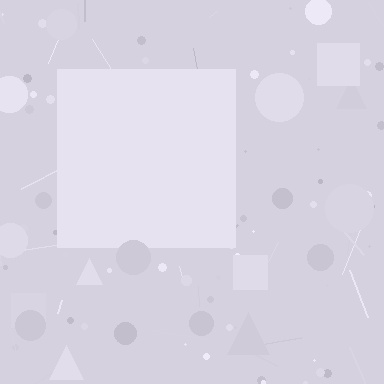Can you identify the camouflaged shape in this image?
The camouflaged shape is a square.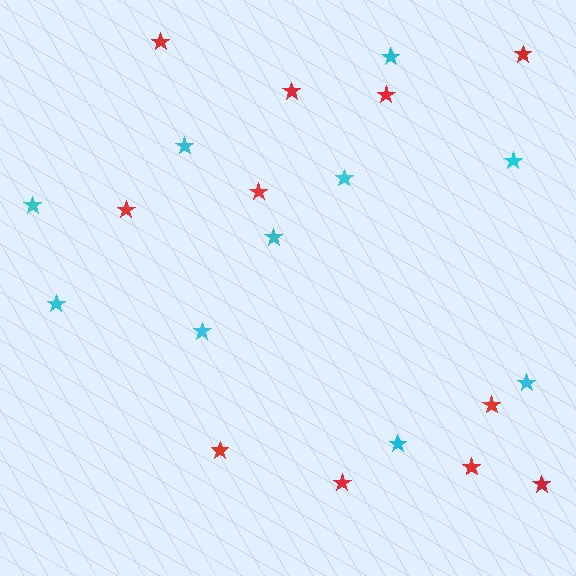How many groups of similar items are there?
There are 2 groups: one group of cyan stars (10) and one group of red stars (11).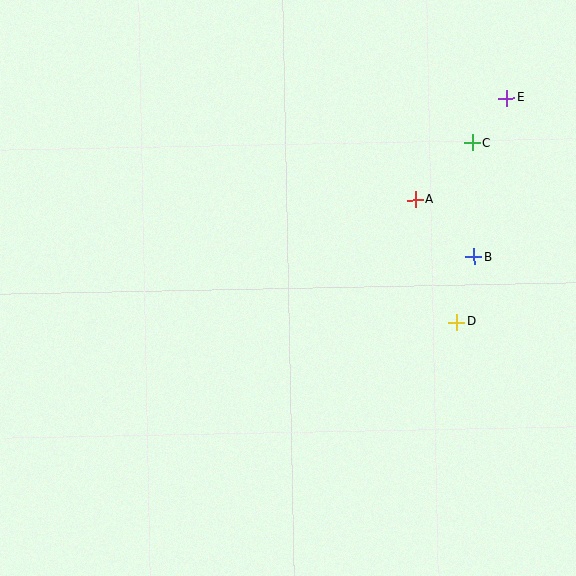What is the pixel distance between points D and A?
The distance between D and A is 129 pixels.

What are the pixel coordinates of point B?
Point B is at (474, 257).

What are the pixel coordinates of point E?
Point E is at (507, 98).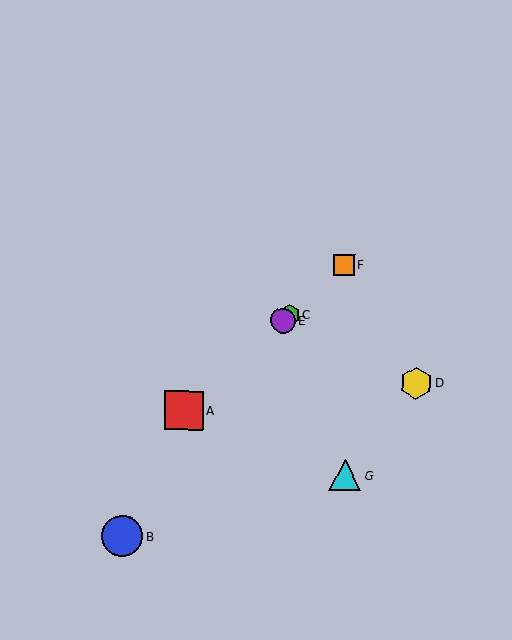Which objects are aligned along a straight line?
Objects A, C, E, F are aligned along a straight line.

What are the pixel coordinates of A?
Object A is at (184, 411).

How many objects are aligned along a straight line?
4 objects (A, C, E, F) are aligned along a straight line.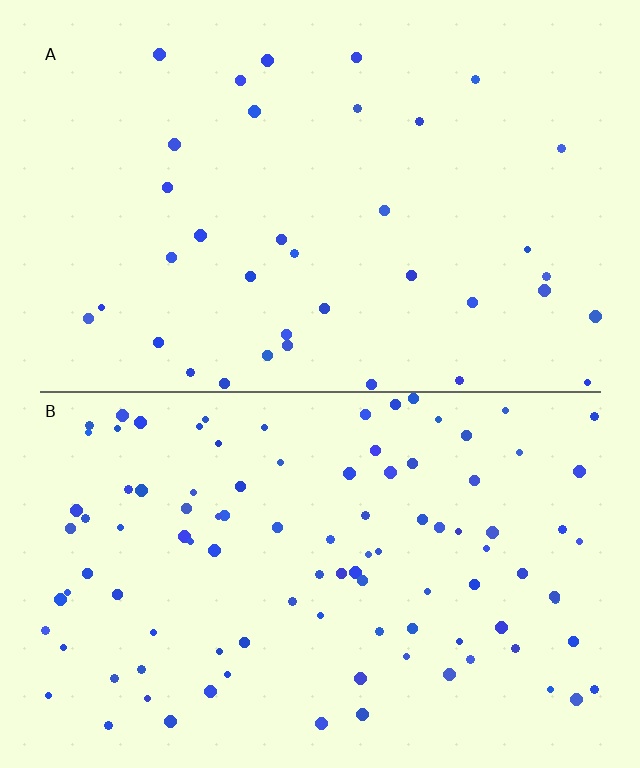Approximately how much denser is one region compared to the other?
Approximately 2.8× — region B over region A.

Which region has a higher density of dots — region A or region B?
B (the bottom).